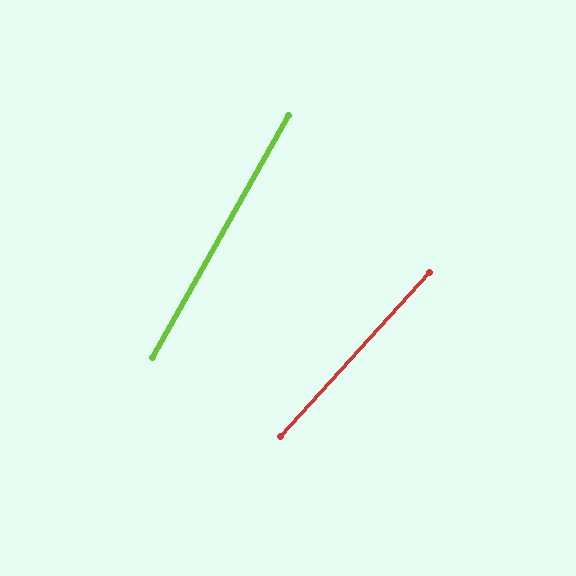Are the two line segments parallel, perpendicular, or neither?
Neither parallel nor perpendicular — they differ by about 13°.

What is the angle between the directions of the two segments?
Approximately 13 degrees.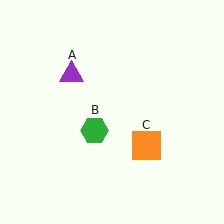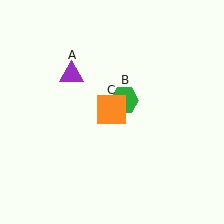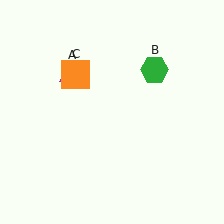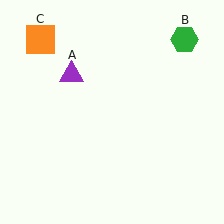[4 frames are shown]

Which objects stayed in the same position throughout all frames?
Purple triangle (object A) remained stationary.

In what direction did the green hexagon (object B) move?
The green hexagon (object B) moved up and to the right.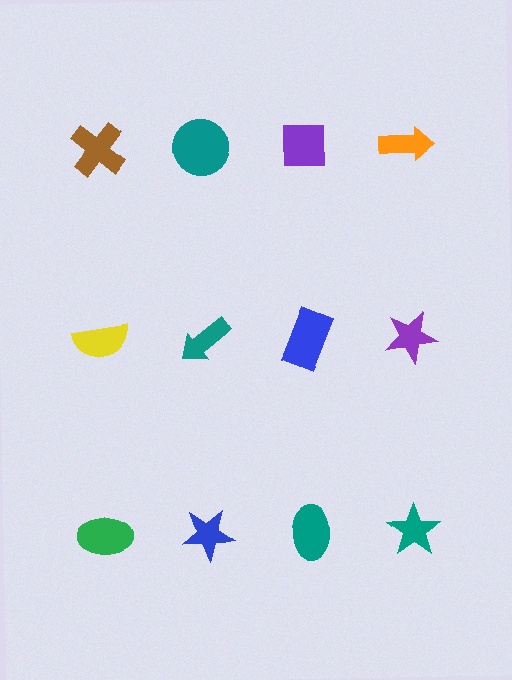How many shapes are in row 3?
4 shapes.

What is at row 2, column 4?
A purple star.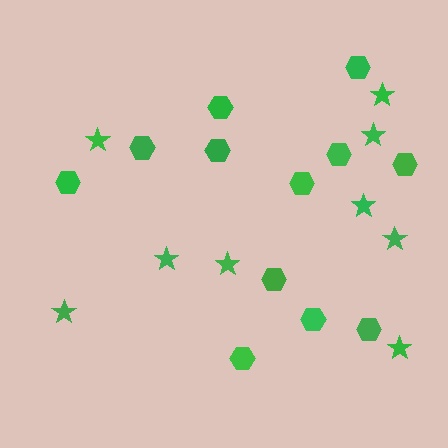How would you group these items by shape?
There are 2 groups: one group of stars (9) and one group of hexagons (12).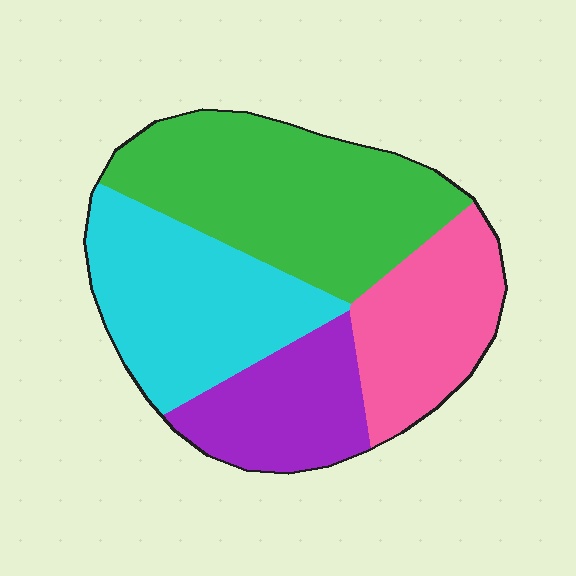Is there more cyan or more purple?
Cyan.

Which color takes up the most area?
Green, at roughly 35%.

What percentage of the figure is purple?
Purple takes up about one sixth (1/6) of the figure.